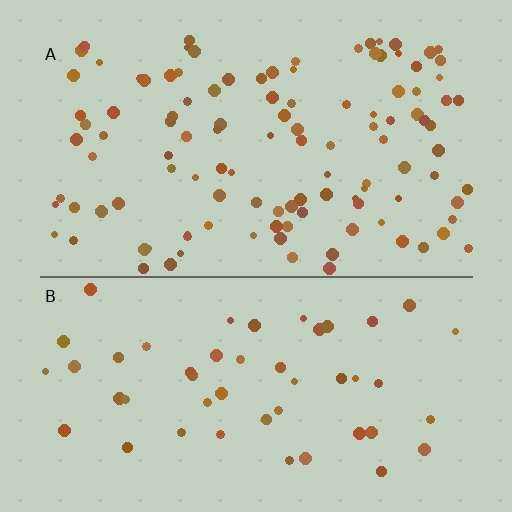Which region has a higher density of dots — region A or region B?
A (the top).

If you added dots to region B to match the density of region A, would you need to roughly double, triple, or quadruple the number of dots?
Approximately double.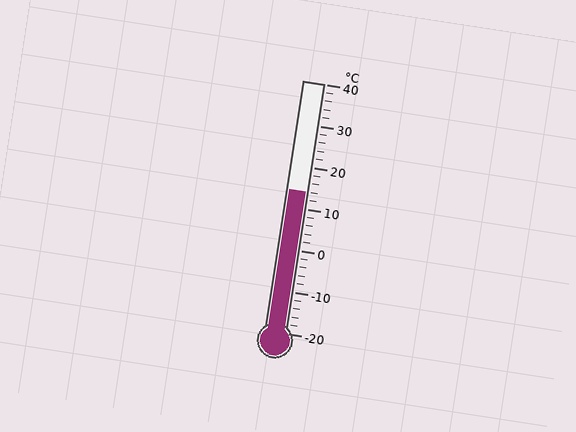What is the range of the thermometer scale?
The thermometer scale ranges from -20°C to 40°C.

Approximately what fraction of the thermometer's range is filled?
The thermometer is filled to approximately 55% of its range.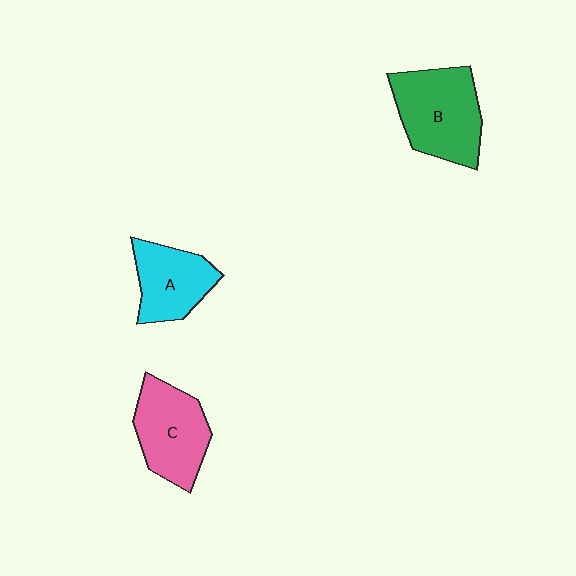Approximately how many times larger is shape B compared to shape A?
Approximately 1.4 times.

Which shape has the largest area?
Shape B (green).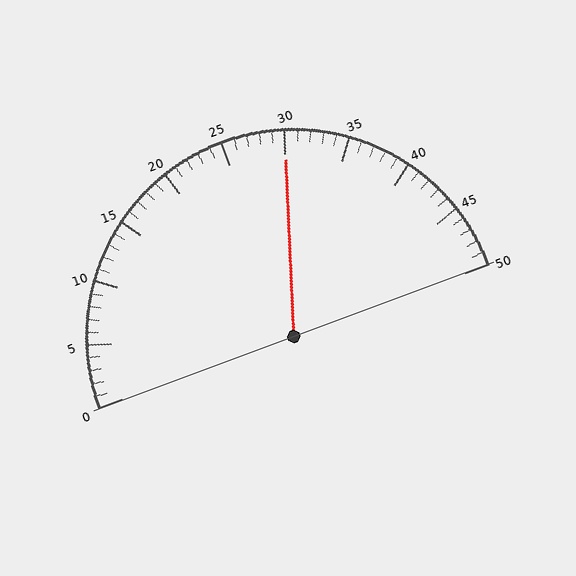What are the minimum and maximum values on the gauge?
The gauge ranges from 0 to 50.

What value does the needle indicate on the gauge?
The needle indicates approximately 30.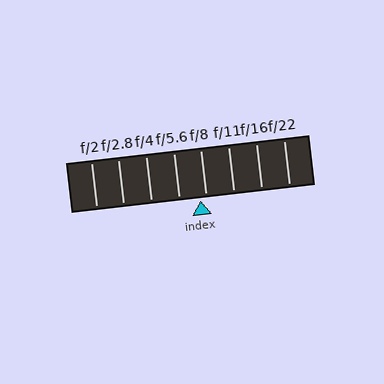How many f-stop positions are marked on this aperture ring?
There are 8 f-stop positions marked.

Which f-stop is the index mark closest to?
The index mark is closest to f/8.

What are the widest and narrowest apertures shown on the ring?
The widest aperture shown is f/2 and the narrowest is f/22.